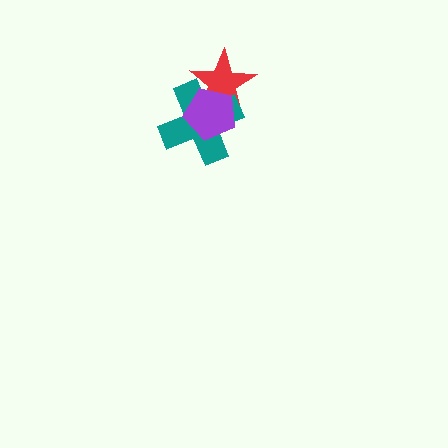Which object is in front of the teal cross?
The purple pentagon is in front of the teal cross.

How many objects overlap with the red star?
2 objects overlap with the red star.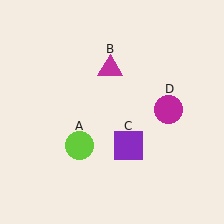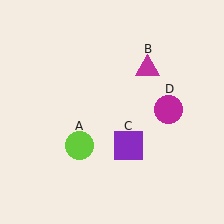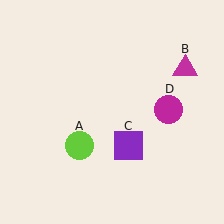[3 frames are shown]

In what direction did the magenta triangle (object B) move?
The magenta triangle (object B) moved right.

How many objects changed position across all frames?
1 object changed position: magenta triangle (object B).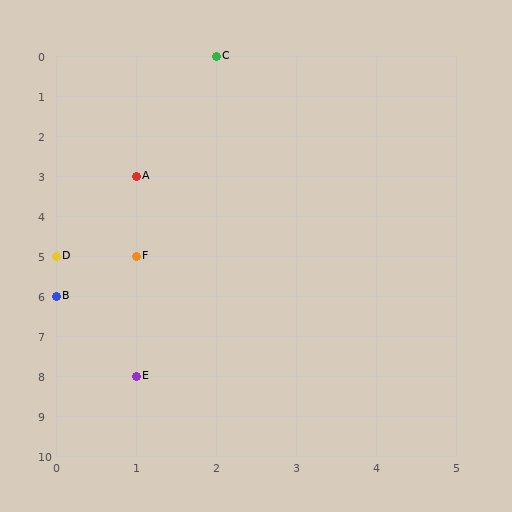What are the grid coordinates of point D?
Point D is at grid coordinates (0, 5).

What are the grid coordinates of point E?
Point E is at grid coordinates (1, 8).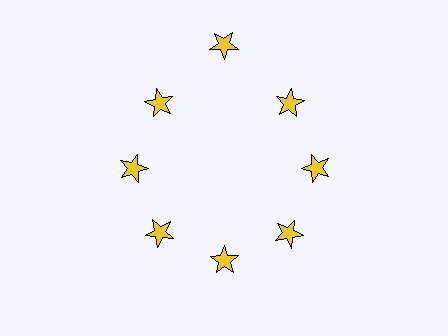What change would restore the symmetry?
The symmetry would be restored by moving it inward, back onto the ring so that all 8 stars sit at equal angles and equal distance from the center.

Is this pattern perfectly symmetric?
No. The 8 yellow stars are arranged in a ring, but one element near the 12 o'clock position is pushed outward from the center, breaking the 8-fold rotational symmetry.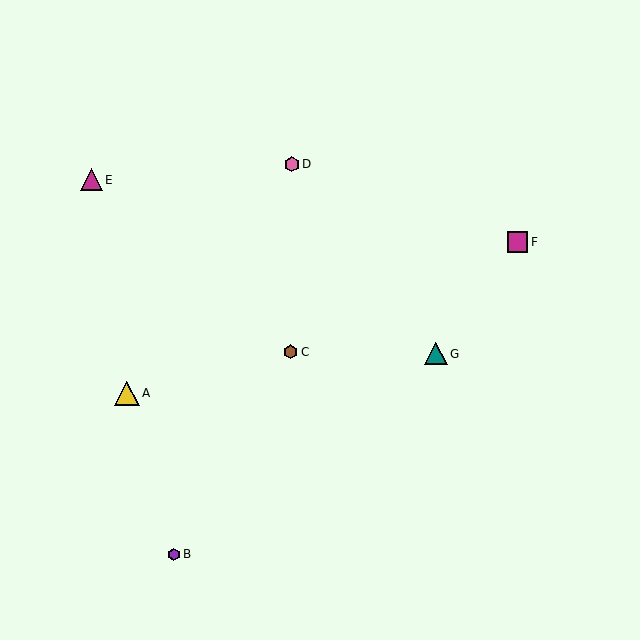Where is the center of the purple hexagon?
The center of the purple hexagon is at (174, 555).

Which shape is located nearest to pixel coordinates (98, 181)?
The magenta triangle (labeled E) at (91, 180) is nearest to that location.